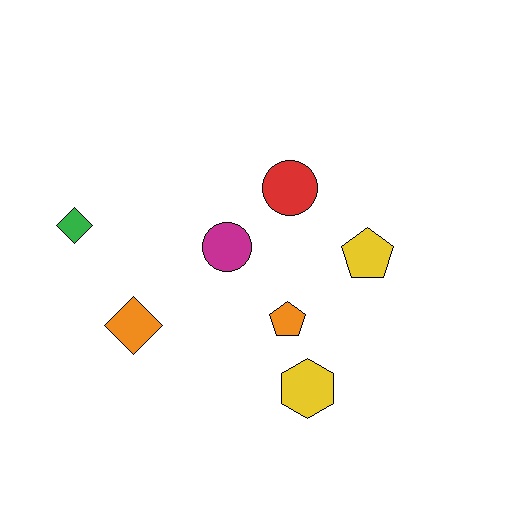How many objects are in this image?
There are 7 objects.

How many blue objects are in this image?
There are no blue objects.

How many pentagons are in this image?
There are 2 pentagons.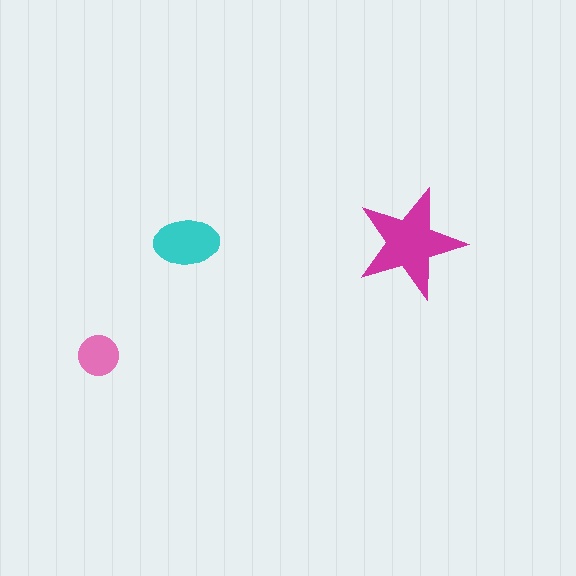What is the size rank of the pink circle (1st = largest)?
3rd.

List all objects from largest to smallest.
The magenta star, the cyan ellipse, the pink circle.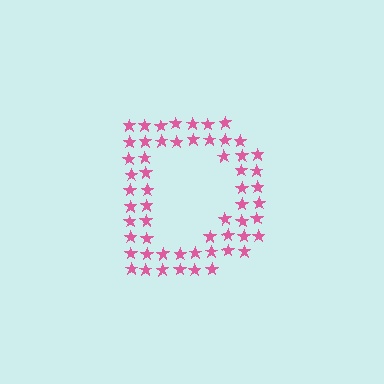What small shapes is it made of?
It is made of small stars.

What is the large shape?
The large shape is the letter D.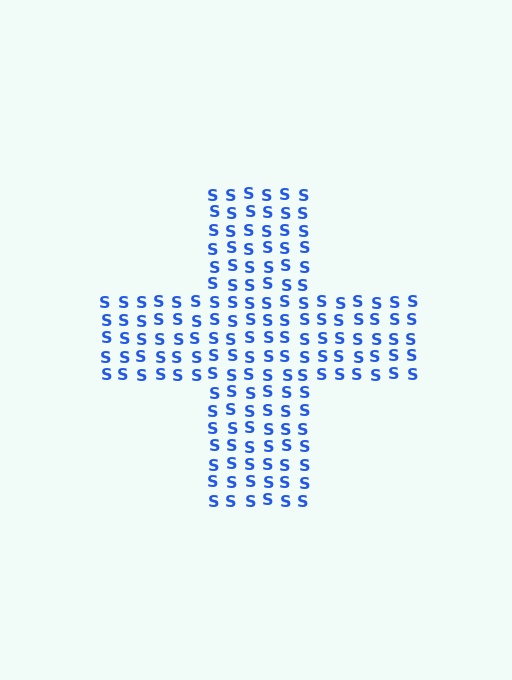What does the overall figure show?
The overall figure shows a cross.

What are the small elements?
The small elements are letter S's.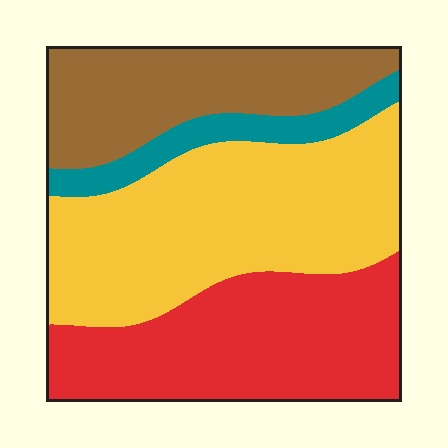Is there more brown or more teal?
Brown.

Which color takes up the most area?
Yellow, at roughly 40%.